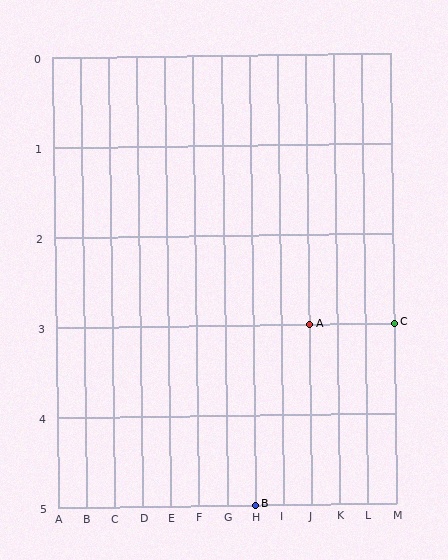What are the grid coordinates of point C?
Point C is at grid coordinates (M, 3).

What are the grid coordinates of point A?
Point A is at grid coordinates (J, 3).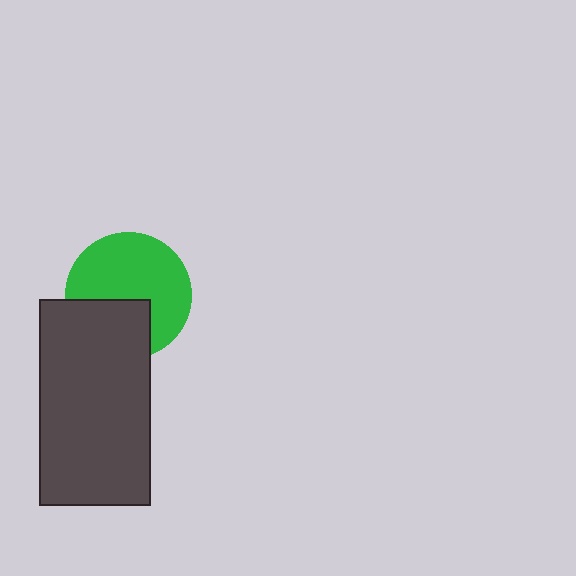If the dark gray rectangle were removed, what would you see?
You would see the complete green circle.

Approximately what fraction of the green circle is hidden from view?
Roughly 34% of the green circle is hidden behind the dark gray rectangle.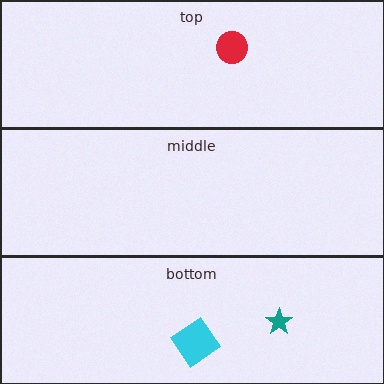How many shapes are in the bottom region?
2.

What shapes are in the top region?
The red circle.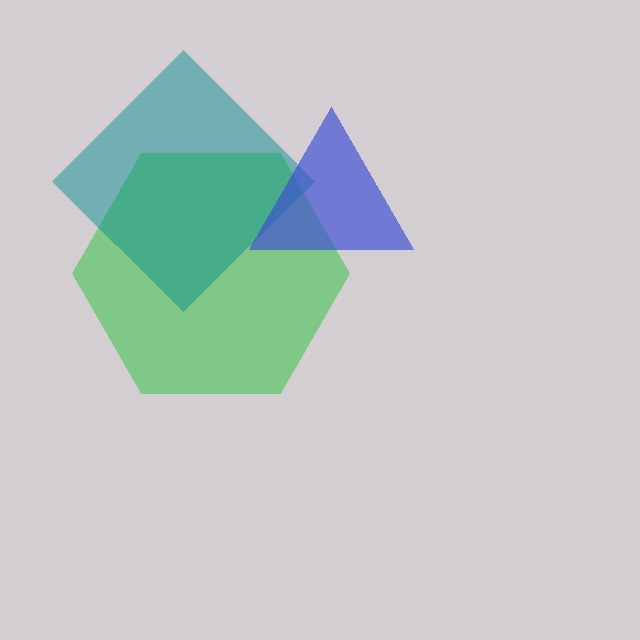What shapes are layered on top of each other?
The layered shapes are: a green hexagon, a teal diamond, a blue triangle.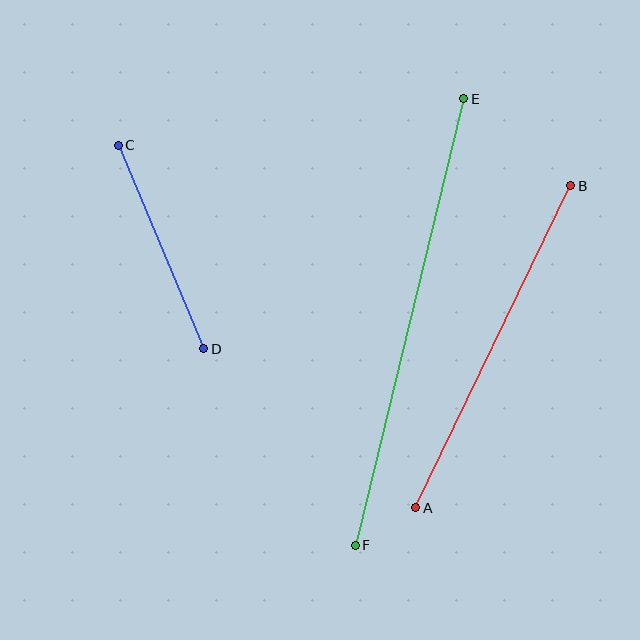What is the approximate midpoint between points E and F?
The midpoint is at approximately (410, 322) pixels.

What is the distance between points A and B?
The distance is approximately 357 pixels.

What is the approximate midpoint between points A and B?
The midpoint is at approximately (493, 347) pixels.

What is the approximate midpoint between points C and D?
The midpoint is at approximately (161, 247) pixels.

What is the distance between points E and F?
The distance is approximately 459 pixels.